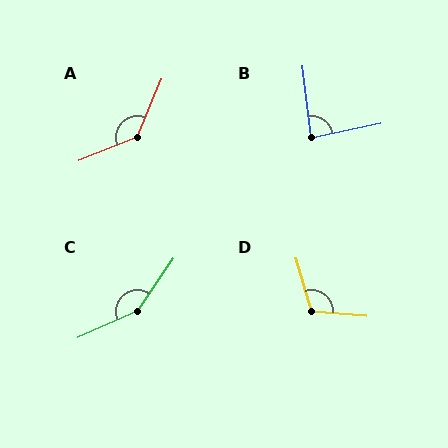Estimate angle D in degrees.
Approximately 111 degrees.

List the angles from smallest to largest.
B (85°), D (111°), A (135°), C (148°).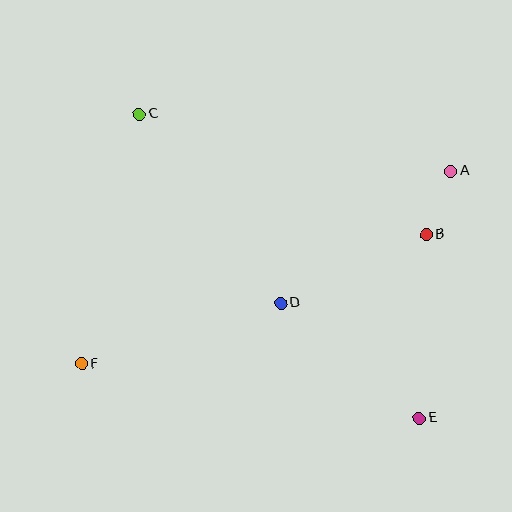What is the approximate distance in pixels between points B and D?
The distance between B and D is approximately 161 pixels.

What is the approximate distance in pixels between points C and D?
The distance between C and D is approximately 236 pixels.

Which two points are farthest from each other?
Points A and F are farthest from each other.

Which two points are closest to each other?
Points A and B are closest to each other.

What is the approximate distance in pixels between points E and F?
The distance between E and F is approximately 342 pixels.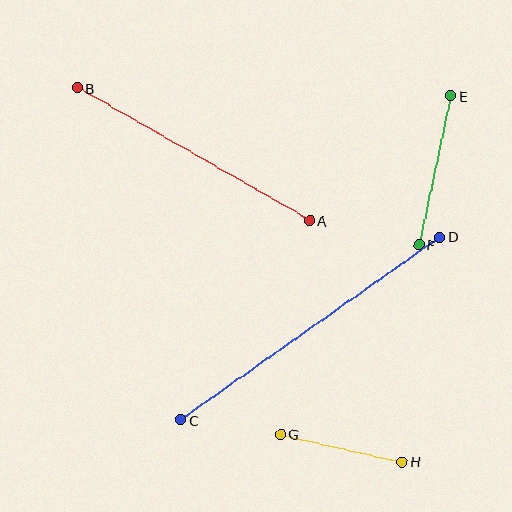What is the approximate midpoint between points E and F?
The midpoint is at approximately (435, 170) pixels.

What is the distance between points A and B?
The distance is approximately 267 pixels.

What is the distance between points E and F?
The distance is approximately 152 pixels.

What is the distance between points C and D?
The distance is approximately 317 pixels.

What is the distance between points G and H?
The distance is approximately 125 pixels.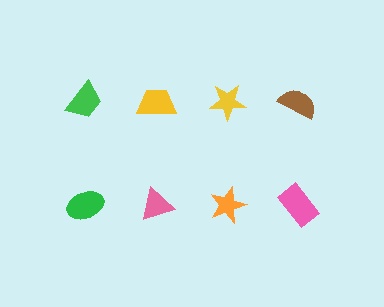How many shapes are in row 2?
4 shapes.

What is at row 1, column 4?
A brown semicircle.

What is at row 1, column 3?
A yellow star.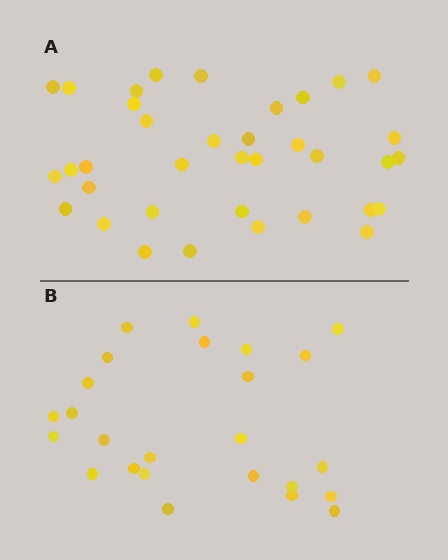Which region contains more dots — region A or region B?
Region A (the top region) has more dots.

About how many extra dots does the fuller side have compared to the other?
Region A has roughly 12 or so more dots than region B.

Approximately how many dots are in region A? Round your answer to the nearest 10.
About 40 dots. (The exact count is 36, which rounds to 40.)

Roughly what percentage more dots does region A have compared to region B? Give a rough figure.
About 45% more.